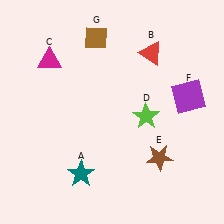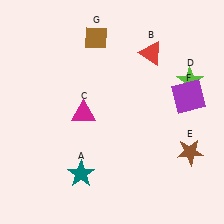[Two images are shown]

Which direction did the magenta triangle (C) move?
The magenta triangle (C) moved down.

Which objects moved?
The objects that moved are: the magenta triangle (C), the lime star (D), the brown star (E).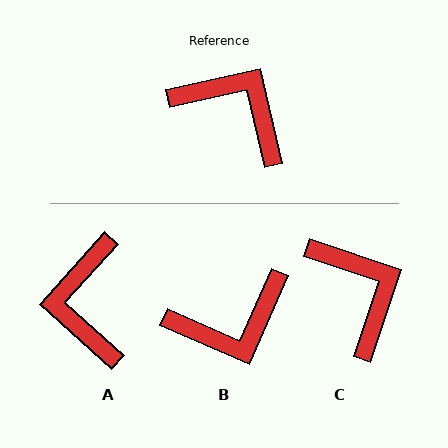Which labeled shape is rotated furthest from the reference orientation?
B, about 126 degrees away.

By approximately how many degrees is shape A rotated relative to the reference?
Approximately 125 degrees counter-clockwise.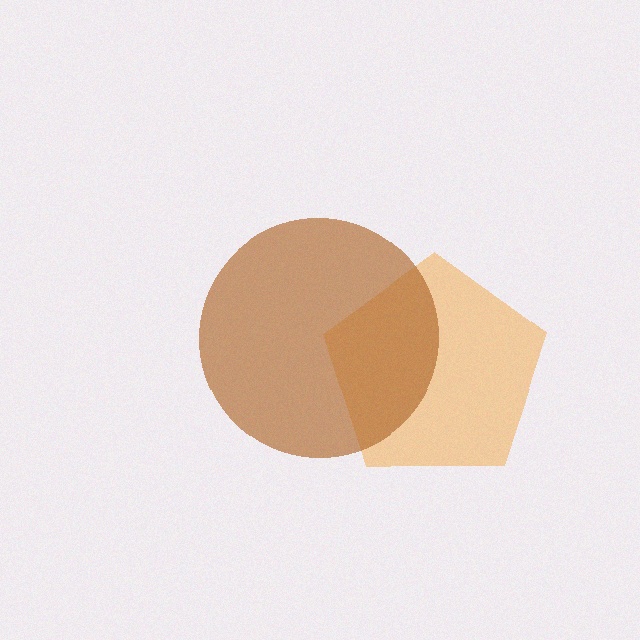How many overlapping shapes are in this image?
There are 2 overlapping shapes in the image.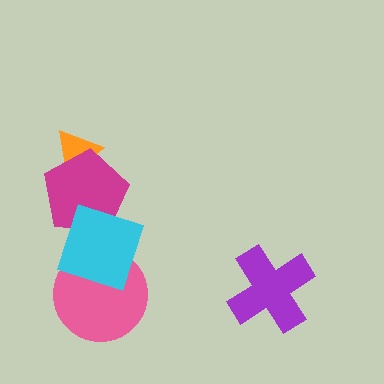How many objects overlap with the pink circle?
1 object overlaps with the pink circle.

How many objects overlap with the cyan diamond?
2 objects overlap with the cyan diamond.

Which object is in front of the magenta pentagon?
The cyan diamond is in front of the magenta pentagon.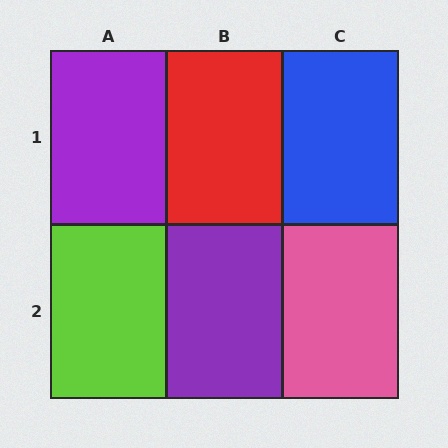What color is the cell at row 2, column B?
Purple.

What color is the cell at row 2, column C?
Pink.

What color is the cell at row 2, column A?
Lime.